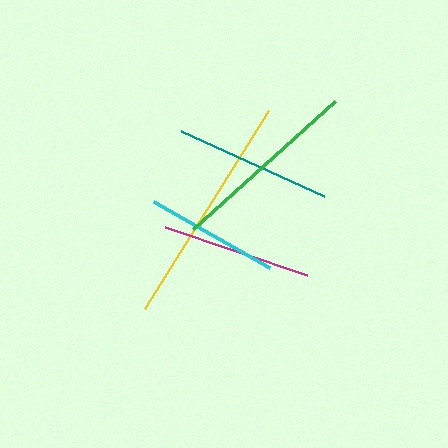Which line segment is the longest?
The yellow line is the longest at approximately 233 pixels.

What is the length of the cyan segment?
The cyan segment is approximately 133 pixels long.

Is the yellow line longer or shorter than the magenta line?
The yellow line is longer than the magenta line.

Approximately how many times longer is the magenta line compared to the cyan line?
The magenta line is approximately 1.1 times the length of the cyan line.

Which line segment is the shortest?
The cyan line is the shortest at approximately 133 pixels.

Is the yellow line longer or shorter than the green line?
The yellow line is longer than the green line.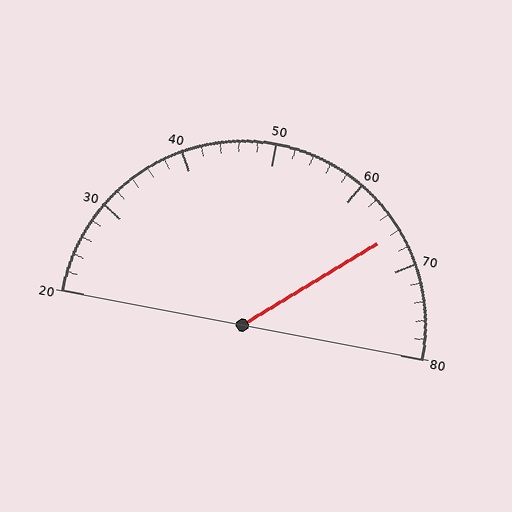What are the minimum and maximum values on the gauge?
The gauge ranges from 20 to 80.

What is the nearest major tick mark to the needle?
The nearest major tick mark is 70.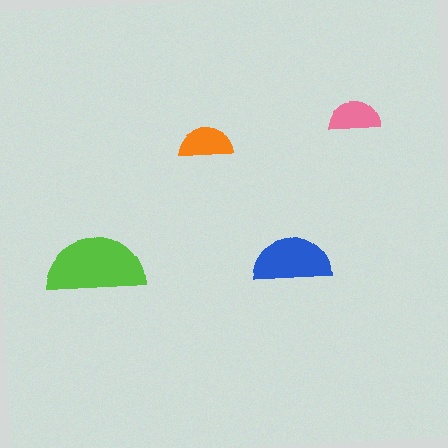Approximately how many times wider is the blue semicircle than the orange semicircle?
About 1.5 times wider.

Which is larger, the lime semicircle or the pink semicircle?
The lime one.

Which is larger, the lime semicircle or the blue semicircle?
The lime one.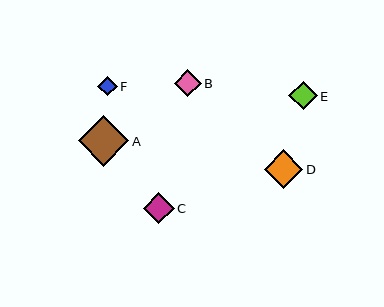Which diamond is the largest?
Diamond A is the largest with a size of approximately 50 pixels.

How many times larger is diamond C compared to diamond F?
Diamond C is approximately 1.6 times the size of diamond F.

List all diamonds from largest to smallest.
From largest to smallest: A, D, C, E, B, F.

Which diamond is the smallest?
Diamond F is the smallest with a size of approximately 19 pixels.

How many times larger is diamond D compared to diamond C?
Diamond D is approximately 1.2 times the size of diamond C.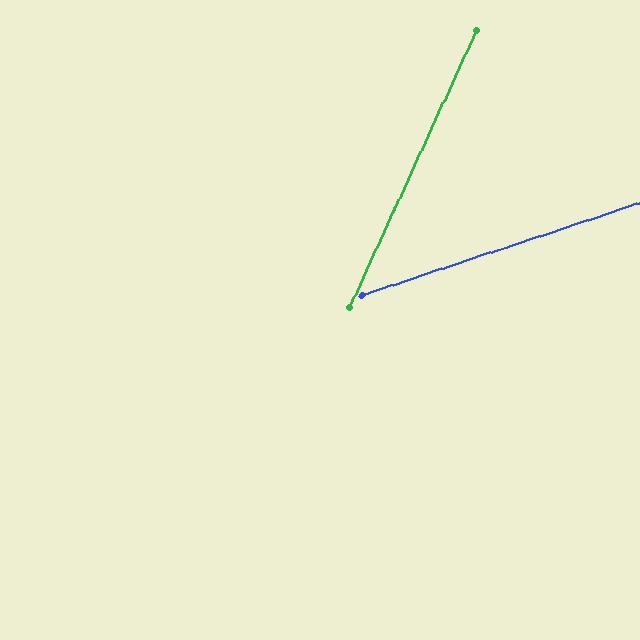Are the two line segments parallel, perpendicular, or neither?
Neither parallel nor perpendicular — they differ by about 47°.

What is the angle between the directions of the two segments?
Approximately 47 degrees.